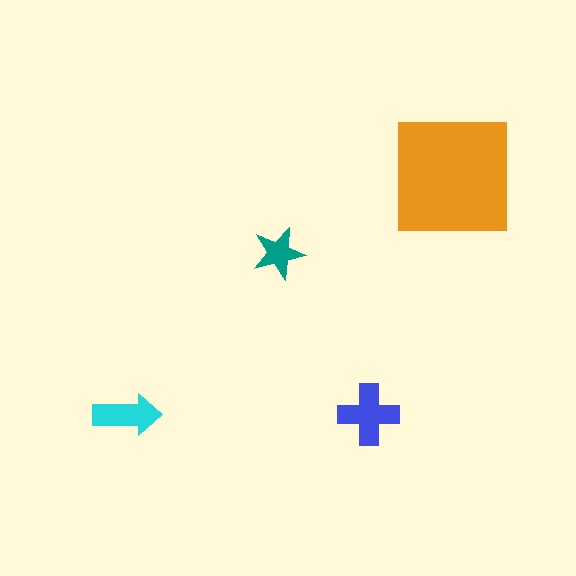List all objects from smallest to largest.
The teal star, the cyan arrow, the blue cross, the orange square.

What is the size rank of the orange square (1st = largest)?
1st.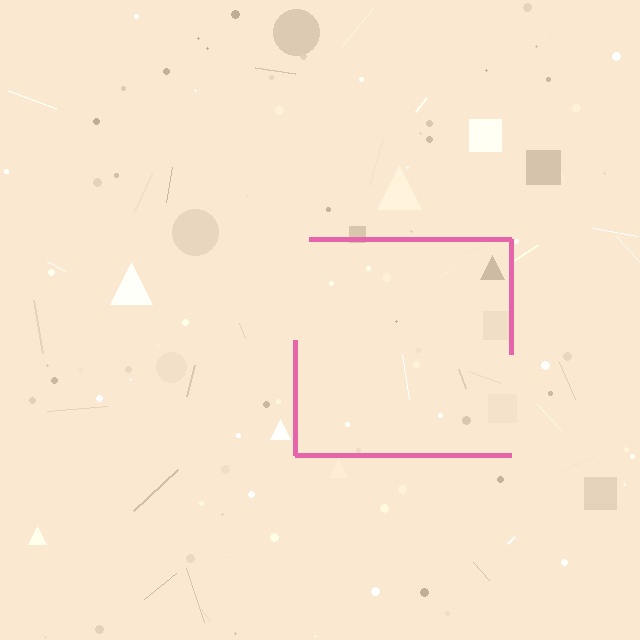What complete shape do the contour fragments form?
The contour fragments form a square.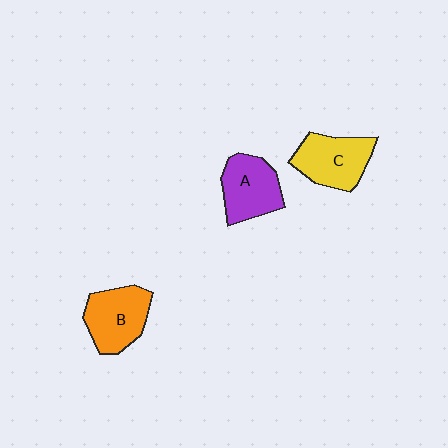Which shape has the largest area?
Shape C (yellow).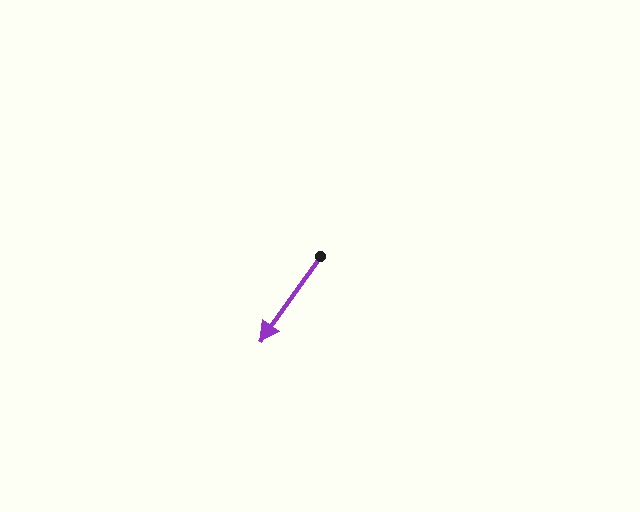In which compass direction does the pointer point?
Southwest.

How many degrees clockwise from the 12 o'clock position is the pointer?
Approximately 215 degrees.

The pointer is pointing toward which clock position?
Roughly 7 o'clock.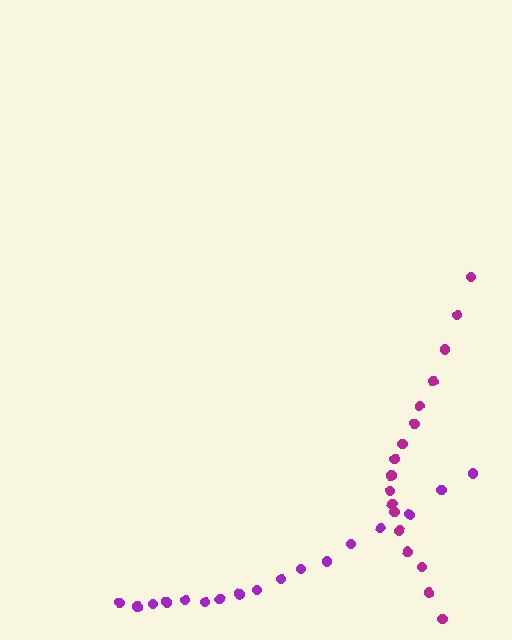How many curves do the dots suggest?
There are 2 distinct paths.